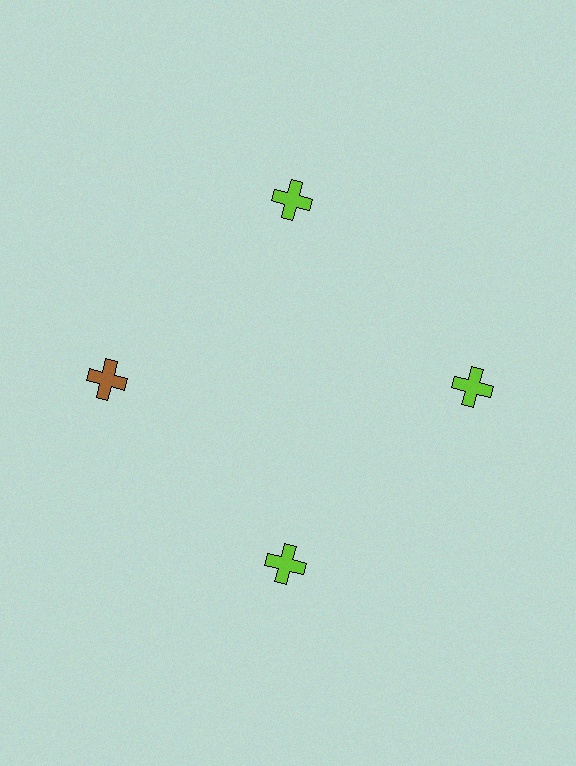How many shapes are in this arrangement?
There are 4 shapes arranged in a ring pattern.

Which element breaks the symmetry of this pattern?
The brown cross at roughly the 9 o'clock position breaks the symmetry. All other shapes are lime crosses.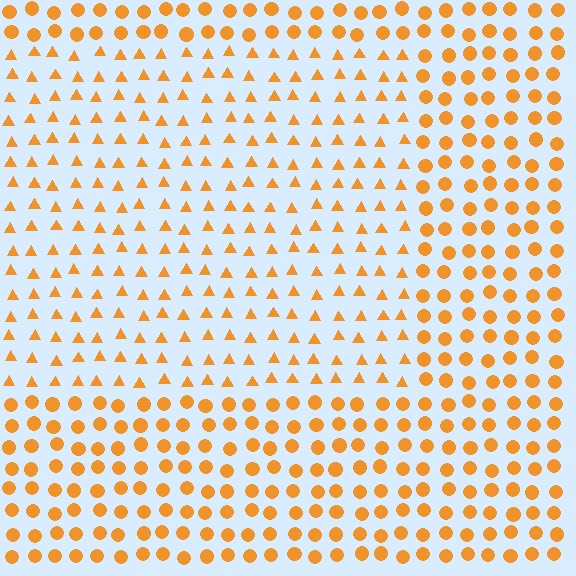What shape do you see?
I see a rectangle.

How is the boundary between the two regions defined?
The boundary is defined by a change in element shape: triangles inside vs. circles outside. All elements share the same color and spacing.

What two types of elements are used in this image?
The image uses triangles inside the rectangle region and circles outside it.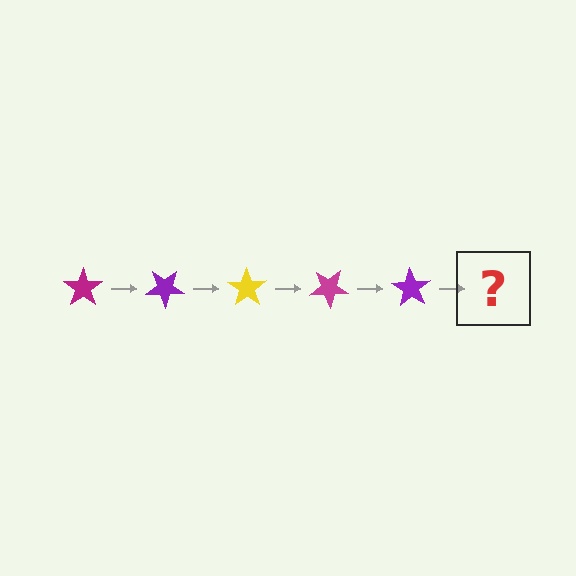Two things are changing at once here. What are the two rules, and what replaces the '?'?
The two rules are that it rotates 35 degrees each step and the color cycles through magenta, purple, and yellow. The '?' should be a yellow star, rotated 175 degrees from the start.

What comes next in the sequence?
The next element should be a yellow star, rotated 175 degrees from the start.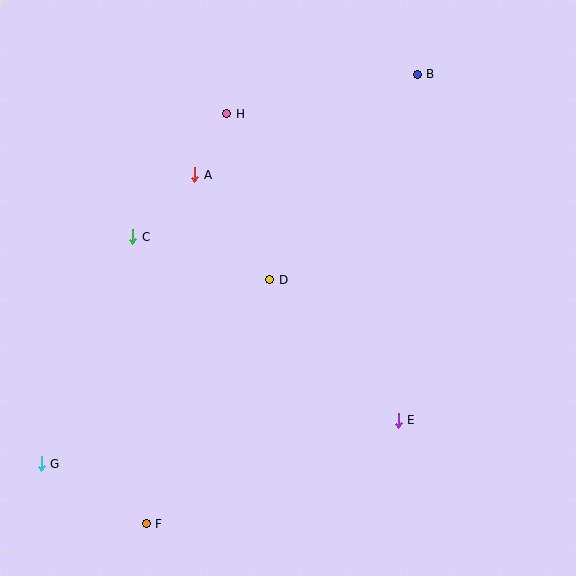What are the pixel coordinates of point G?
Point G is at (41, 464).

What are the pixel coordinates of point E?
Point E is at (398, 420).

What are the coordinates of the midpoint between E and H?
The midpoint between E and H is at (313, 267).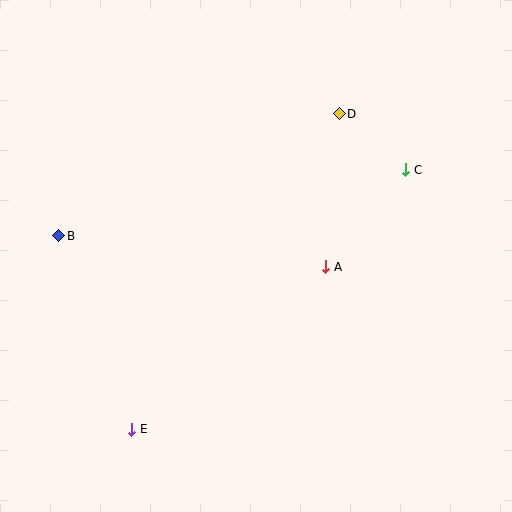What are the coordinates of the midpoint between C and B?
The midpoint between C and B is at (232, 203).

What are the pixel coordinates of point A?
Point A is at (326, 267).